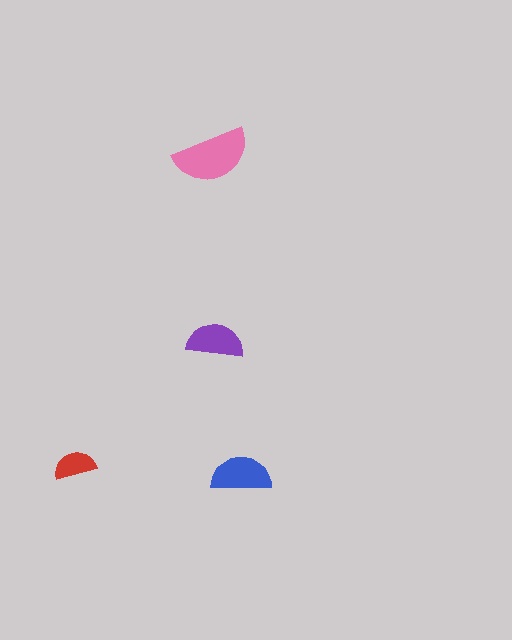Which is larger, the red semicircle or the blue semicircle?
The blue one.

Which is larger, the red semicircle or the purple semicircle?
The purple one.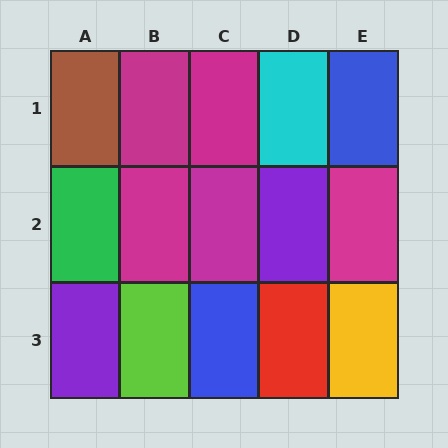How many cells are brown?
1 cell is brown.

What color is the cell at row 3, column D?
Red.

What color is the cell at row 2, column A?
Green.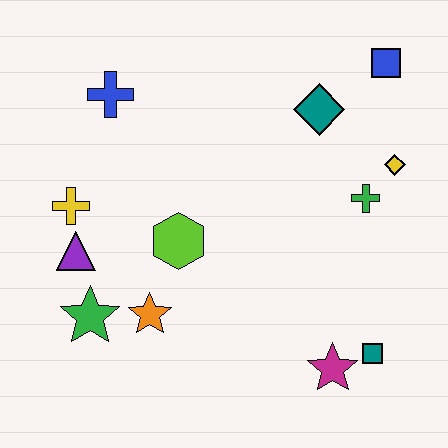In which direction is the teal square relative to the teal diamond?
The teal square is below the teal diamond.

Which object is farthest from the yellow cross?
The blue square is farthest from the yellow cross.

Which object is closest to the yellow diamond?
The green cross is closest to the yellow diamond.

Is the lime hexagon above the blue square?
No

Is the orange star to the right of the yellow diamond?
No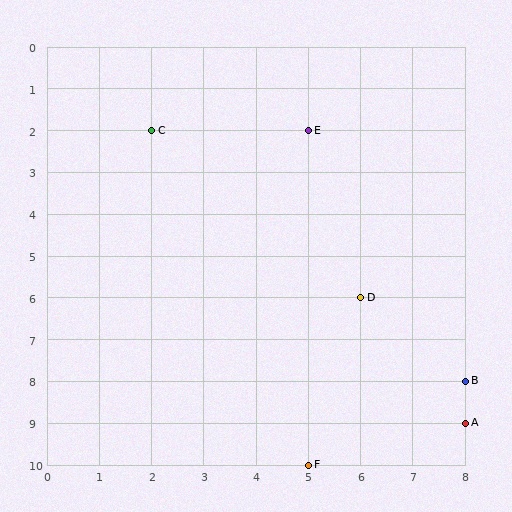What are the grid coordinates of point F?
Point F is at grid coordinates (5, 10).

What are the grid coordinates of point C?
Point C is at grid coordinates (2, 2).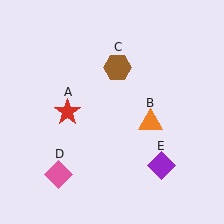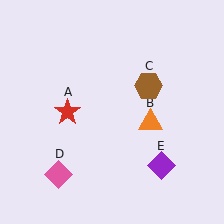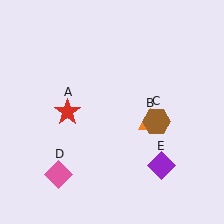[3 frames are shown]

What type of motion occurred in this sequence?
The brown hexagon (object C) rotated clockwise around the center of the scene.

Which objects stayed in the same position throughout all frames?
Red star (object A) and orange triangle (object B) and pink diamond (object D) and purple diamond (object E) remained stationary.